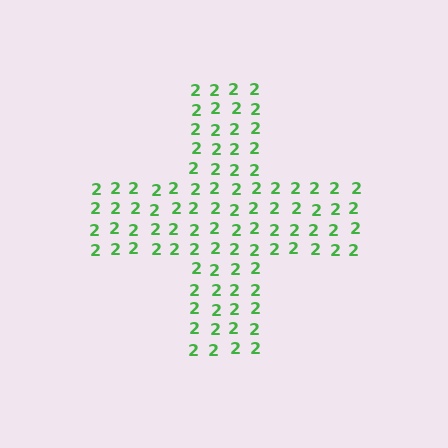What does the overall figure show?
The overall figure shows a cross.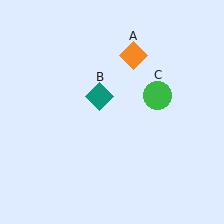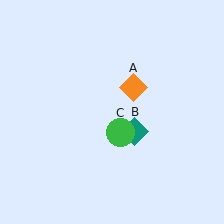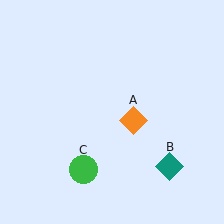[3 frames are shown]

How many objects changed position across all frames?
3 objects changed position: orange diamond (object A), teal diamond (object B), green circle (object C).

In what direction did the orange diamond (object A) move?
The orange diamond (object A) moved down.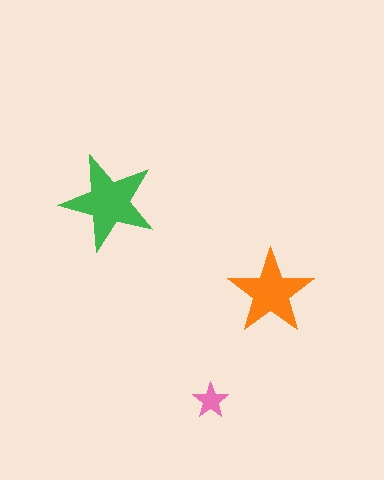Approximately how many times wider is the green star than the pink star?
About 2.5 times wider.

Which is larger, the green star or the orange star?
The green one.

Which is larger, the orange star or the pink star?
The orange one.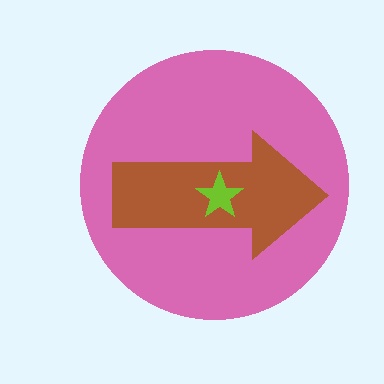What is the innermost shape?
The lime star.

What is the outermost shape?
The pink circle.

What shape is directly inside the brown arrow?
The lime star.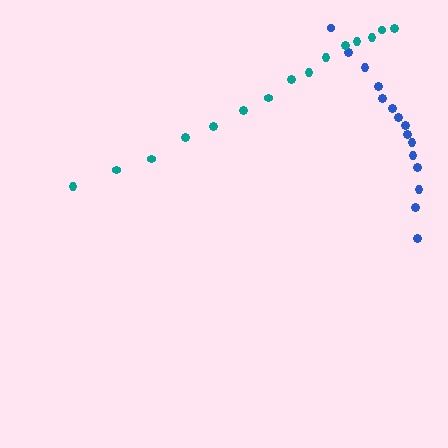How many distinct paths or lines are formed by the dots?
There are 2 distinct paths.